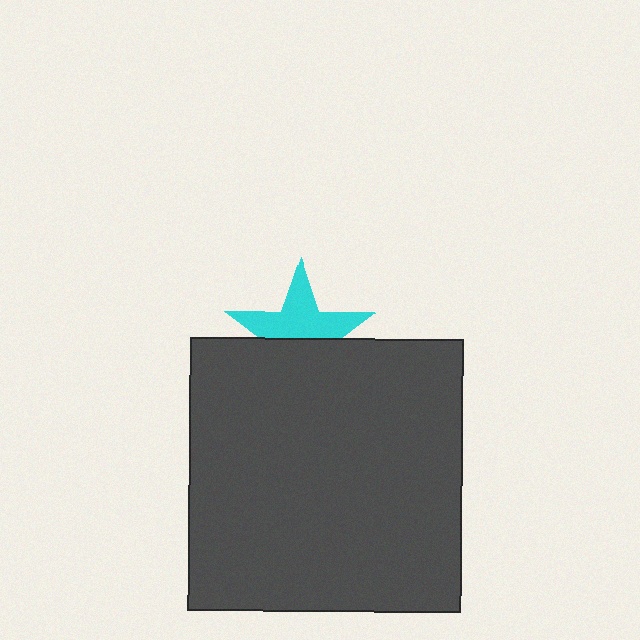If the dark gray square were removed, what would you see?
You would see the complete cyan star.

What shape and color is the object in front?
The object in front is a dark gray square.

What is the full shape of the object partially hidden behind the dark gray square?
The partially hidden object is a cyan star.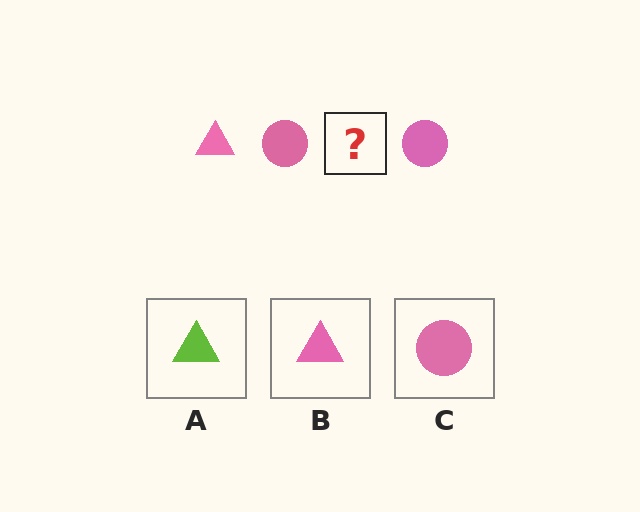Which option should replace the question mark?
Option B.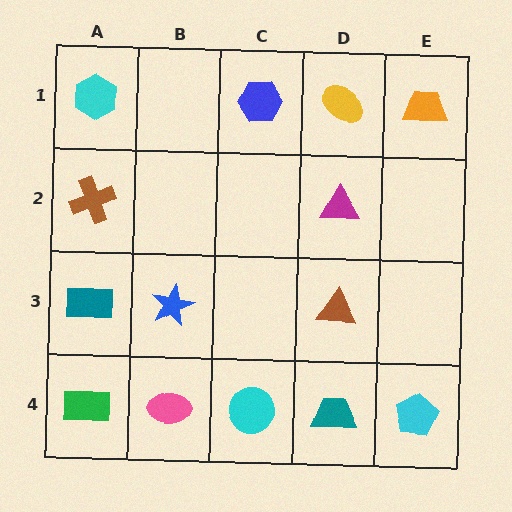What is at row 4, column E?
A cyan pentagon.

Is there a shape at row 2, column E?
No, that cell is empty.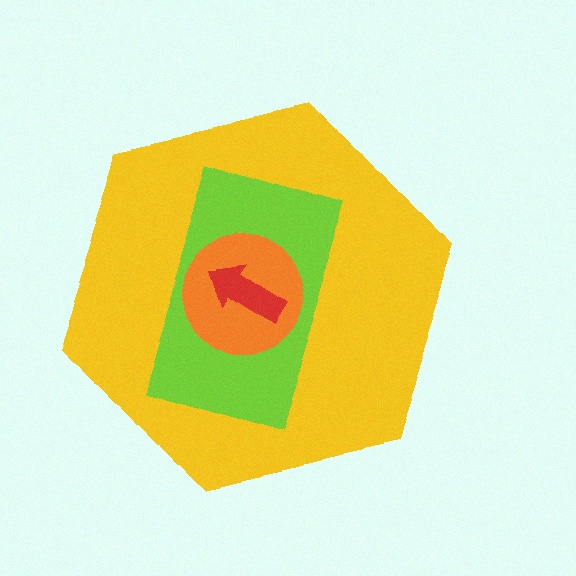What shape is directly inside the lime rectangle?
The orange circle.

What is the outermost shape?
The yellow hexagon.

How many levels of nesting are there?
4.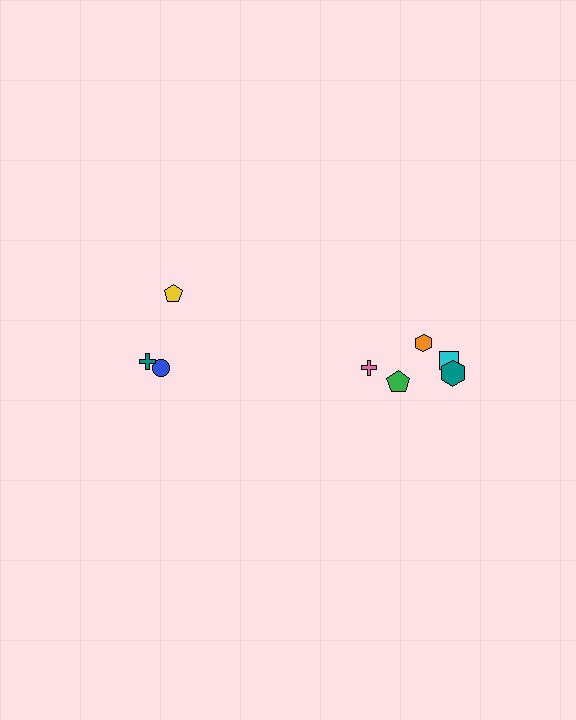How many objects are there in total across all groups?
There are 8 objects.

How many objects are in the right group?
There are 5 objects.